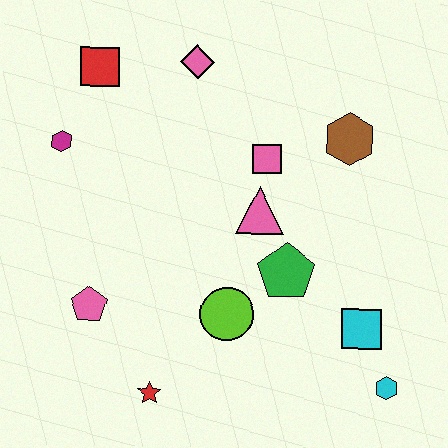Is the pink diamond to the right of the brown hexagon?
No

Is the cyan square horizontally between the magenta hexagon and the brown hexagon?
No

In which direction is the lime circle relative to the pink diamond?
The lime circle is below the pink diamond.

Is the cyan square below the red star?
No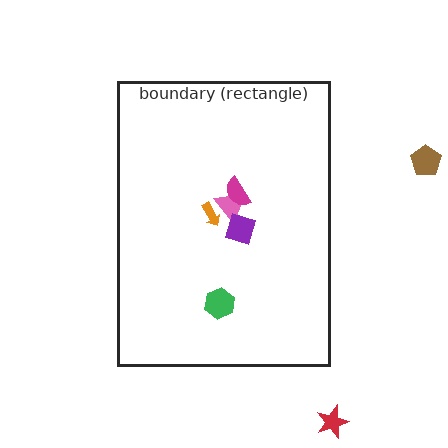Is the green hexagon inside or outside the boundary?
Inside.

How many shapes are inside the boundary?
5 inside, 2 outside.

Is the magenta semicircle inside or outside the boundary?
Inside.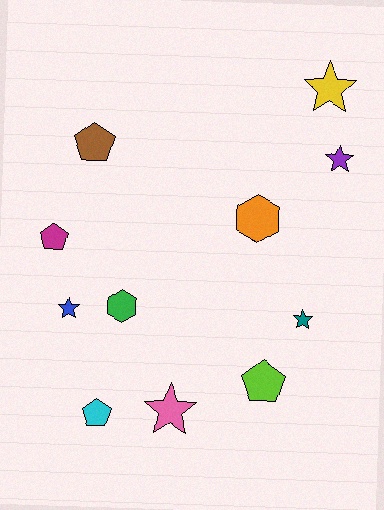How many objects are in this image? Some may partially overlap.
There are 11 objects.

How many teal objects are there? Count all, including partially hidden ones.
There is 1 teal object.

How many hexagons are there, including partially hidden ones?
There are 2 hexagons.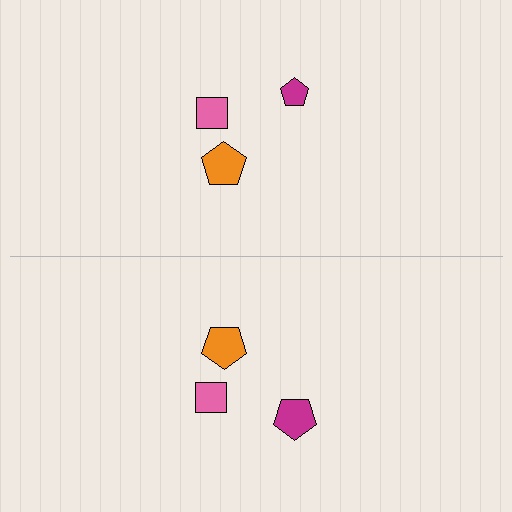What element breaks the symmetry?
The magenta pentagon on the bottom side has a different size than its mirror counterpart.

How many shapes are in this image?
There are 6 shapes in this image.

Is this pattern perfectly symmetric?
No, the pattern is not perfectly symmetric. The magenta pentagon on the bottom side has a different size than its mirror counterpart.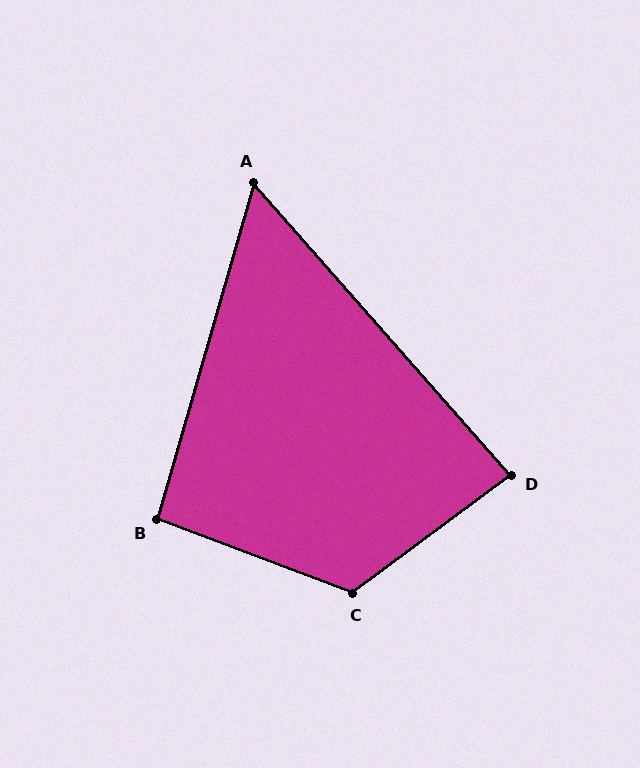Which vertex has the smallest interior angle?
A, at approximately 57 degrees.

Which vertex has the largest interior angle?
C, at approximately 123 degrees.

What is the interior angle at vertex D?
Approximately 85 degrees (approximately right).